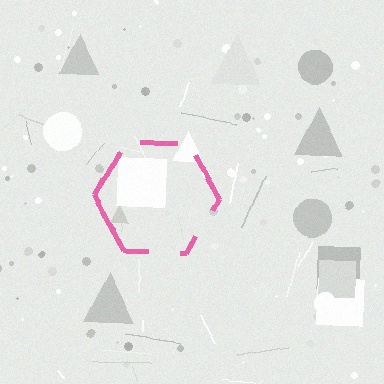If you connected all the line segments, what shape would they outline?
They would outline a hexagon.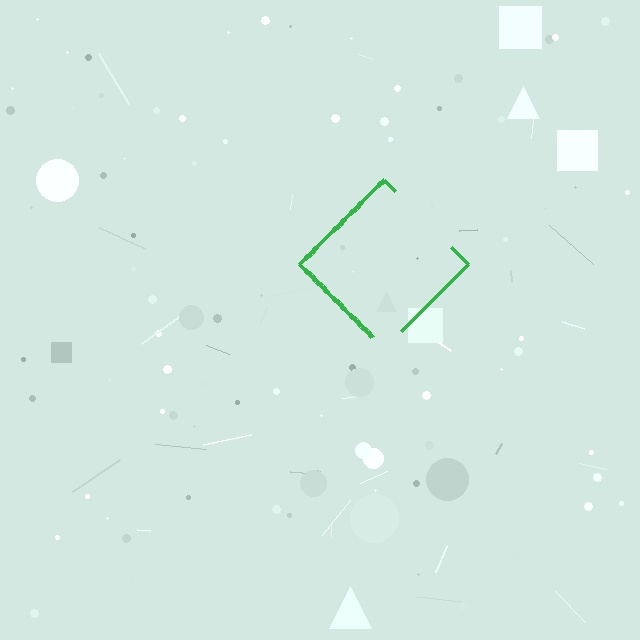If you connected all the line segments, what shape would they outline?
They would outline a diamond.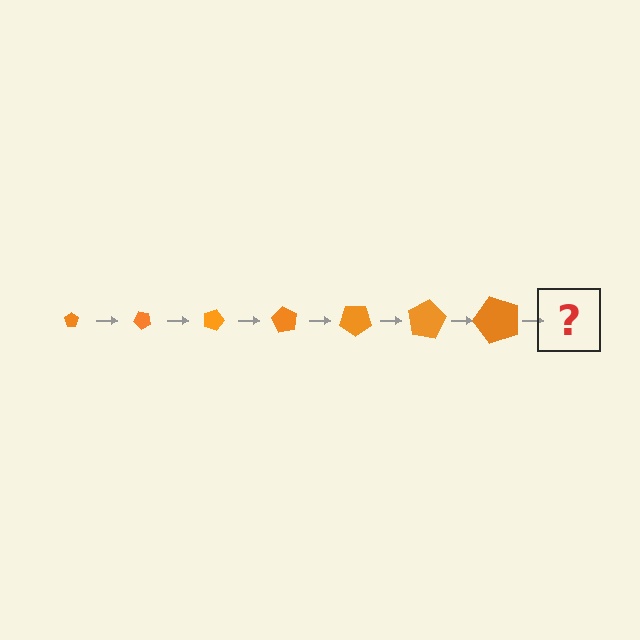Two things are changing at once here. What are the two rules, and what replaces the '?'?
The two rules are that the pentagon grows larger each step and it rotates 45 degrees each step. The '?' should be a pentagon, larger than the previous one and rotated 315 degrees from the start.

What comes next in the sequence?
The next element should be a pentagon, larger than the previous one and rotated 315 degrees from the start.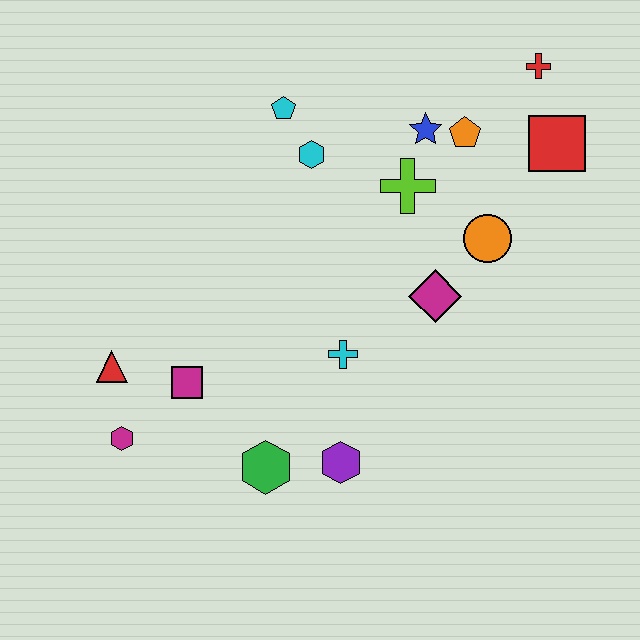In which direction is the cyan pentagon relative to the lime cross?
The cyan pentagon is to the left of the lime cross.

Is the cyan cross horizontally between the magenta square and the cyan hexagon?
No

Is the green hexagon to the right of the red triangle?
Yes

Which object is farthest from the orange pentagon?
The magenta hexagon is farthest from the orange pentagon.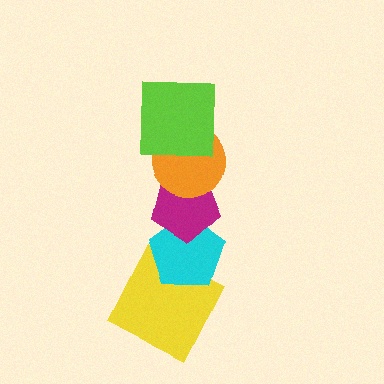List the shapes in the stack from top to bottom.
From top to bottom: the lime square, the orange circle, the magenta pentagon, the cyan pentagon, the yellow square.